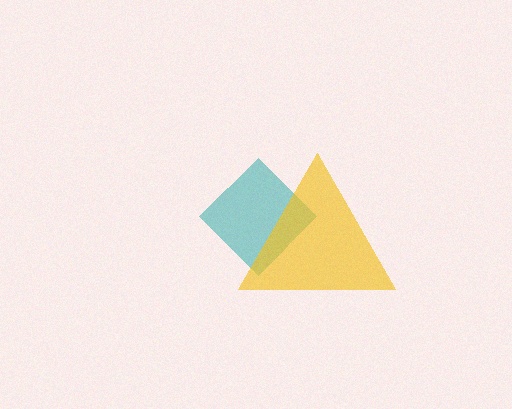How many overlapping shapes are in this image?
There are 2 overlapping shapes in the image.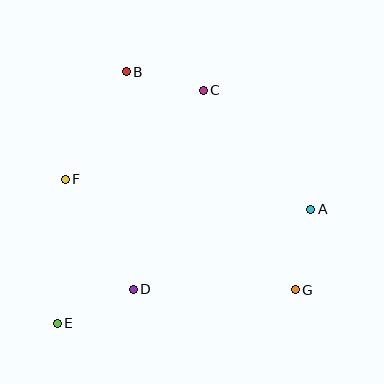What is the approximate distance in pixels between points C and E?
The distance between C and E is approximately 275 pixels.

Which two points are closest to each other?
Points B and C are closest to each other.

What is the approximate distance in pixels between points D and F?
The distance between D and F is approximately 129 pixels.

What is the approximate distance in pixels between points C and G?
The distance between C and G is approximately 220 pixels.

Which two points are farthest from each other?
Points A and E are farthest from each other.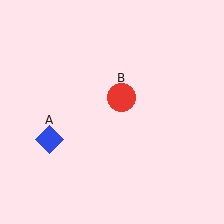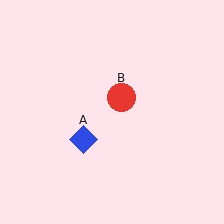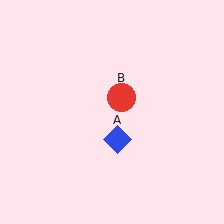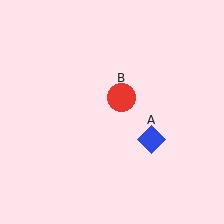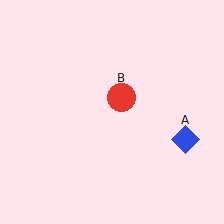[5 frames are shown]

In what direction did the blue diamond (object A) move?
The blue diamond (object A) moved right.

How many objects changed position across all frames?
1 object changed position: blue diamond (object A).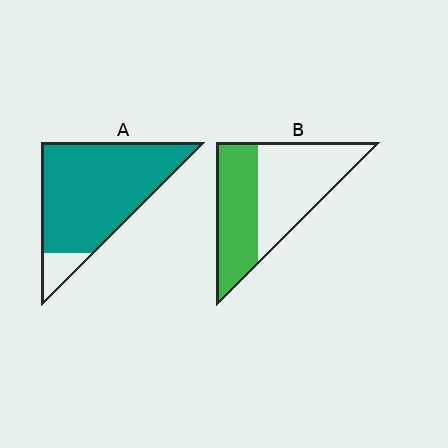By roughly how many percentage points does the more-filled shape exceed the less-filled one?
By roughly 45 percentage points (A over B).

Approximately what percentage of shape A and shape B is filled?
A is approximately 90% and B is approximately 45%.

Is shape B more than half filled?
No.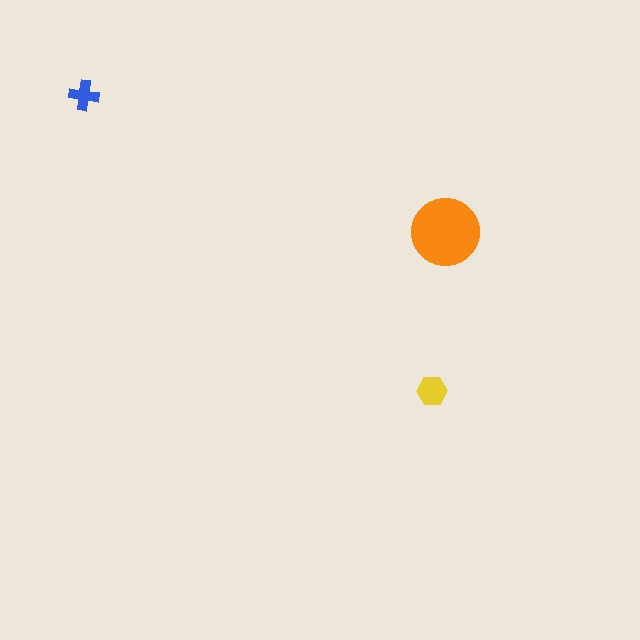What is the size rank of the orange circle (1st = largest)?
1st.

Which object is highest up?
The blue cross is topmost.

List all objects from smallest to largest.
The blue cross, the yellow hexagon, the orange circle.